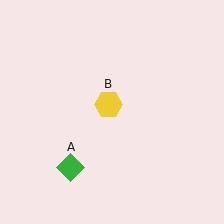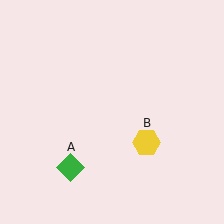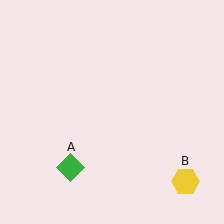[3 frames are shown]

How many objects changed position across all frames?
1 object changed position: yellow hexagon (object B).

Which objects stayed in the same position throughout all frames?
Green diamond (object A) remained stationary.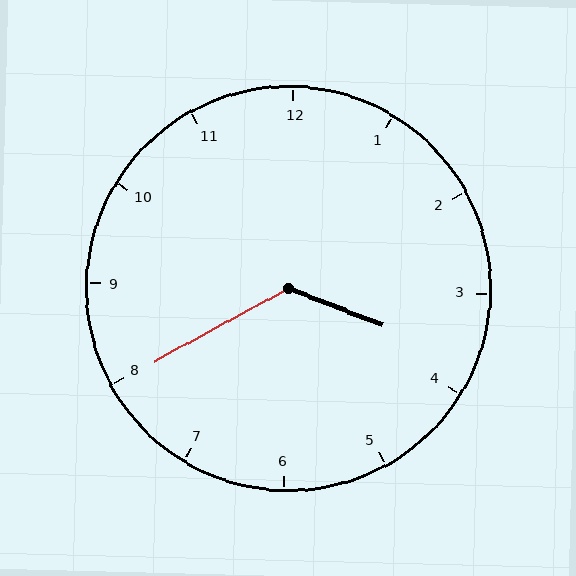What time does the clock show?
3:40.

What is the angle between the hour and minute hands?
Approximately 130 degrees.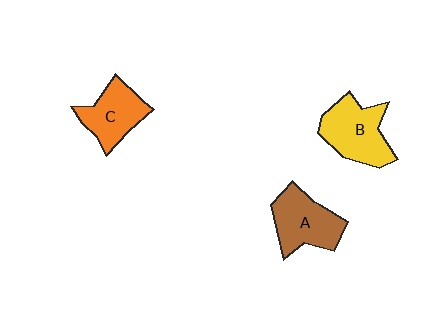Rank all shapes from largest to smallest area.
From largest to smallest: B (yellow), A (brown), C (orange).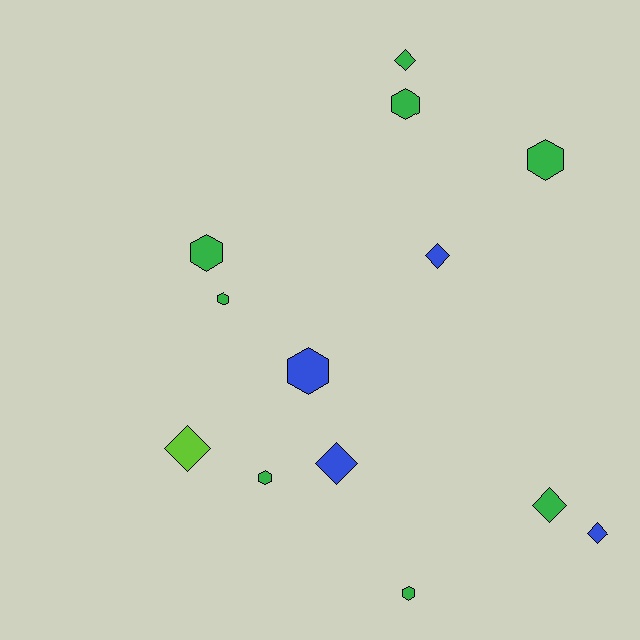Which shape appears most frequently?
Hexagon, with 7 objects.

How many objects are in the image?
There are 13 objects.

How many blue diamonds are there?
There are 3 blue diamonds.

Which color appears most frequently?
Green, with 8 objects.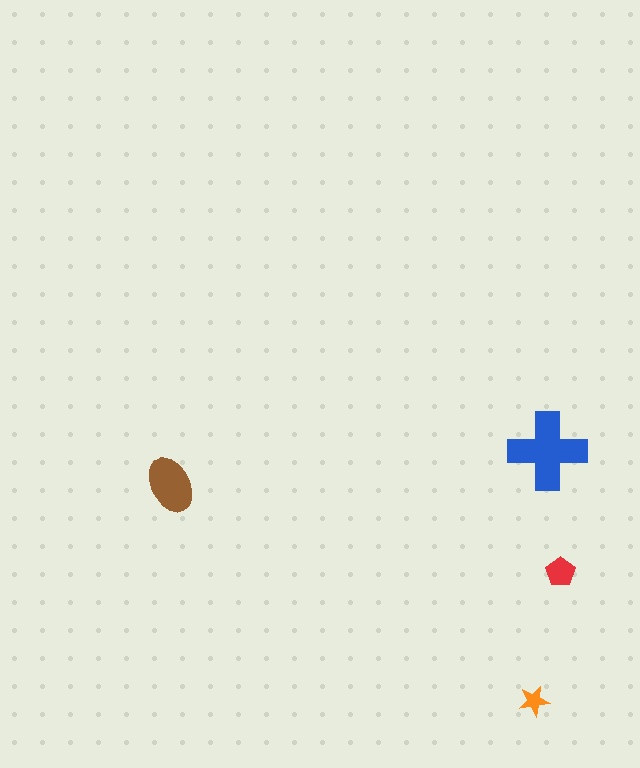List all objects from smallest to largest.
The orange star, the red pentagon, the brown ellipse, the blue cross.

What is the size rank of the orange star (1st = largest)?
4th.